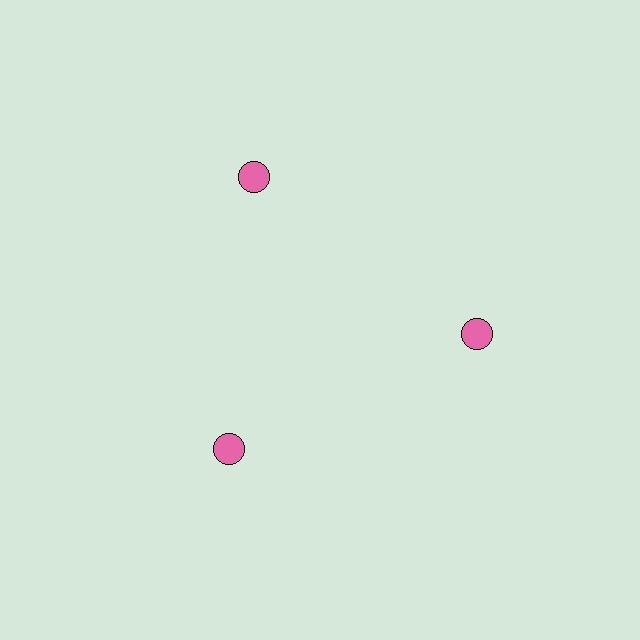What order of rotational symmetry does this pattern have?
This pattern has 3-fold rotational symmetry.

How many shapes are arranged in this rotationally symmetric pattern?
There are 3 shapes, arranged in 3 groups of 1.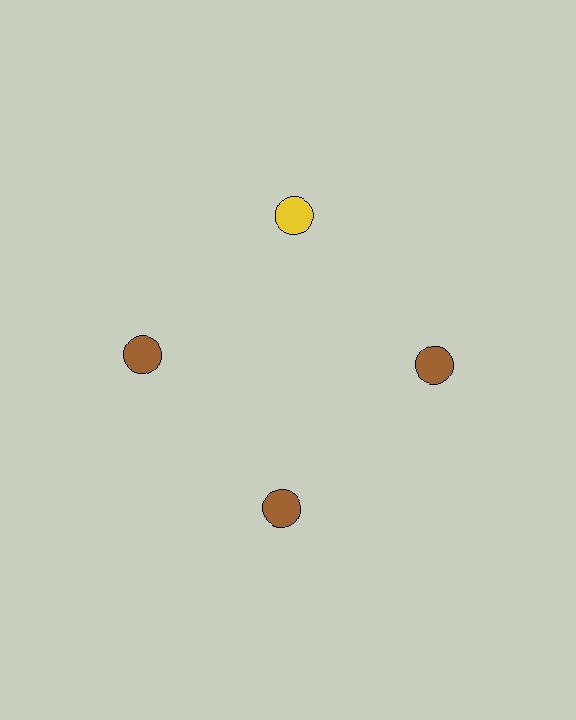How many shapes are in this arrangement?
There are 4 shapes arranged in a ring pattern.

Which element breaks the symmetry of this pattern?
The yellow circle at roughly the 12 o'clock position breaks the symmetry. All other shapes are brown circles.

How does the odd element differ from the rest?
It has a different color: yellow instead of brown.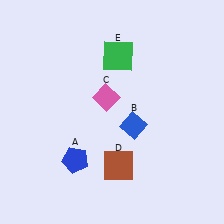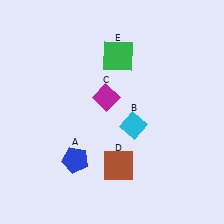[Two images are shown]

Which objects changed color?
B changed from blue to cyan. C changed from pink to magenta.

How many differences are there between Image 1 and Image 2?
There are 2 differences between the two images.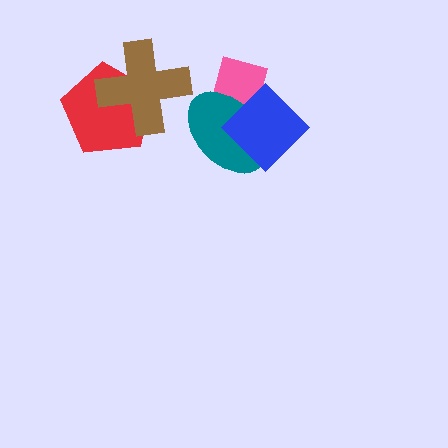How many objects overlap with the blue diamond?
2 objects overlap with the blue diamond.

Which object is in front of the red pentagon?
The brown cross is in front of the red pentagon.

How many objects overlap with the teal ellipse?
2 objects overlap with the teal ellipse.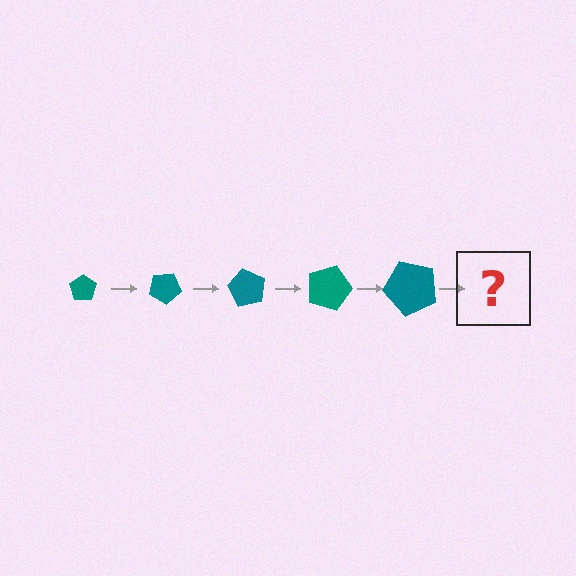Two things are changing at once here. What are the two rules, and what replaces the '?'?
The two rules are that the pentagon grows larger each step and it rotates 30 degrees each step. The '?' should be a pentagon, larger than the previous one and rotated 150 degrees from the start.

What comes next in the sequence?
The next element should be a pentagon, larger than the previous one and rotated 150 degrees from the start.